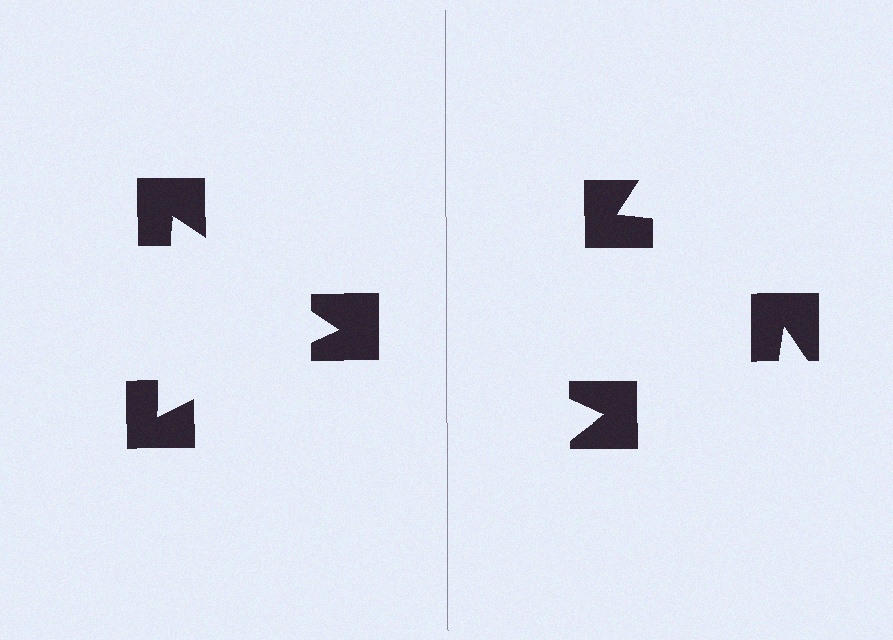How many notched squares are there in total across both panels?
6 — 3 on each side.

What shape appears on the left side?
An illusory triangle.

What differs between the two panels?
The notched squares are positioned identically on both sides; only the wedge orientations differ. On the left they align to a triangle; on the right they are misaligned.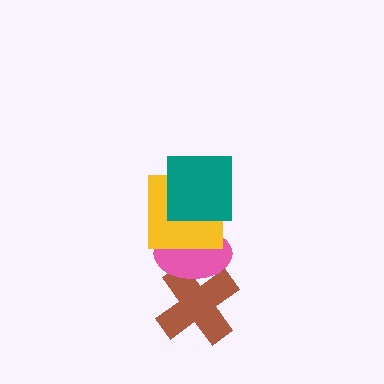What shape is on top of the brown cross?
The pink ellipse is on top of the brown cross.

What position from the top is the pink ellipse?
The pink ellipse is 3rd from the top.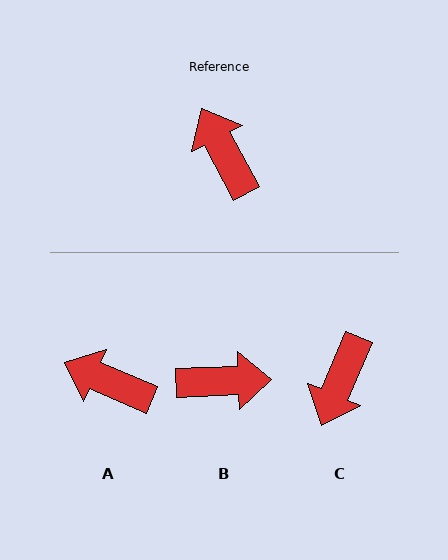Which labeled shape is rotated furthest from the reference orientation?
C, about 129 degrees away.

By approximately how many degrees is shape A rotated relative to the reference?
Approximately 39 degrees counter-clockwise.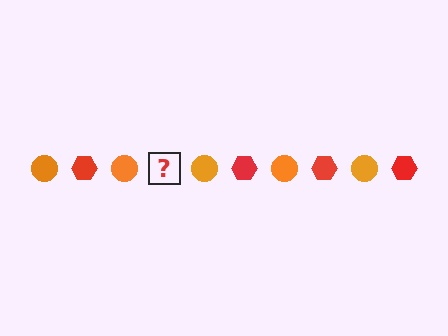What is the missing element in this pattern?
The missing element is a red hexagon.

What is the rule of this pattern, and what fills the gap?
The rule is that the pattern alternates between orange circle and red hexagon. The gap should be filled with a red hexagon.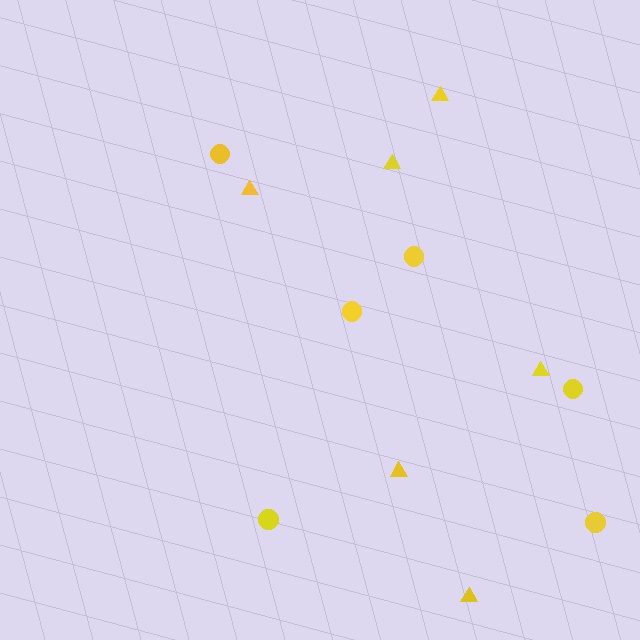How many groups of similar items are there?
There are 2 groups: one group of circles (6) and one group of triangles (6).